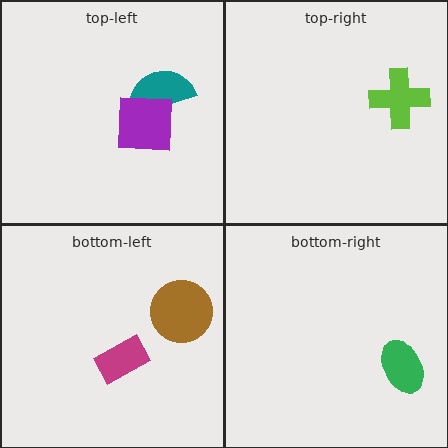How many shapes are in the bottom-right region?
1.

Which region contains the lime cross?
The top-right region.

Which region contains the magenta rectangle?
The bottom-left region.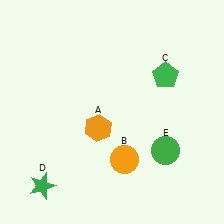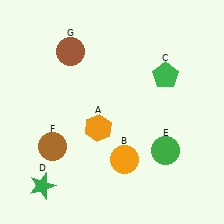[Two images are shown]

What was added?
A brown circle (F), a brown circle (G) were added in Image 2.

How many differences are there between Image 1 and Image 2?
There are 2 differences between the two images.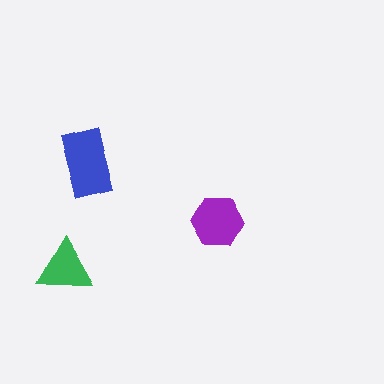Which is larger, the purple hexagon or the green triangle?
The purple hexagon.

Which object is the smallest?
The green triangle.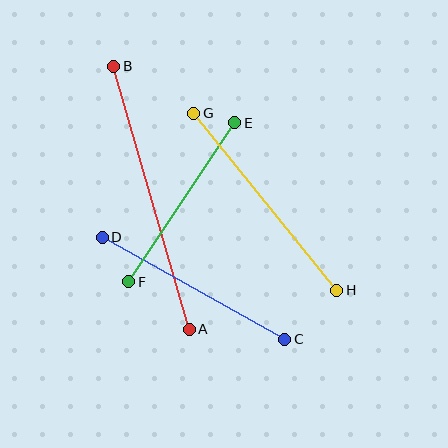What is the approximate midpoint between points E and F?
The midpoint is at approximately (182, 202) pixels.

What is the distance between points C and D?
The distance is approximately 209 pixels.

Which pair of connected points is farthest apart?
Points A and B are farthest apart.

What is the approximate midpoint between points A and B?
The midpoint is at approximately (151, 198) pixels.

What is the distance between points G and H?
The distance is approximately 228 pixels.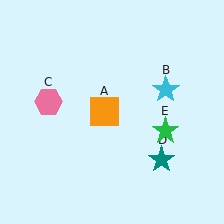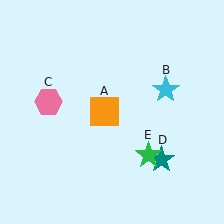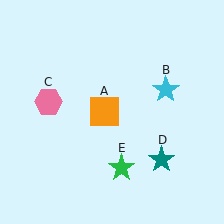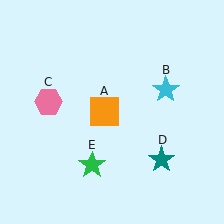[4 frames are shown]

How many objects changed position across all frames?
1 object changed position: green star (object E).